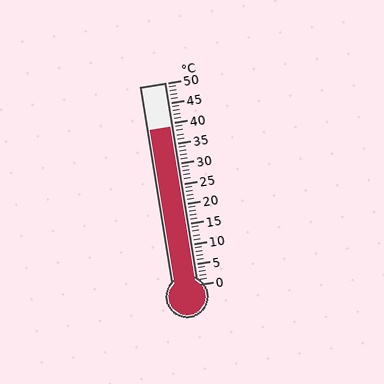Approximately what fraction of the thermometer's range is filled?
The thermometer is filled to approximately 80% of its range.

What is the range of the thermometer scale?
The thermometer scale ranges from 0°C to 50°C.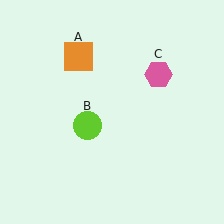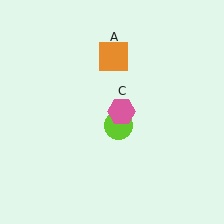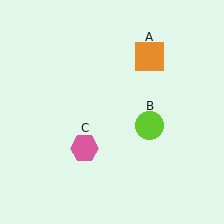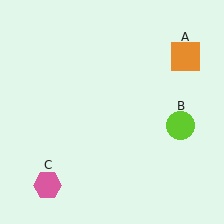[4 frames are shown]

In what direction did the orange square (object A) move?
The orange square (object A) moved right.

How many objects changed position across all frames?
3 objects changed position: orange square (object A), lime circle (object B), pink hexagon (object C).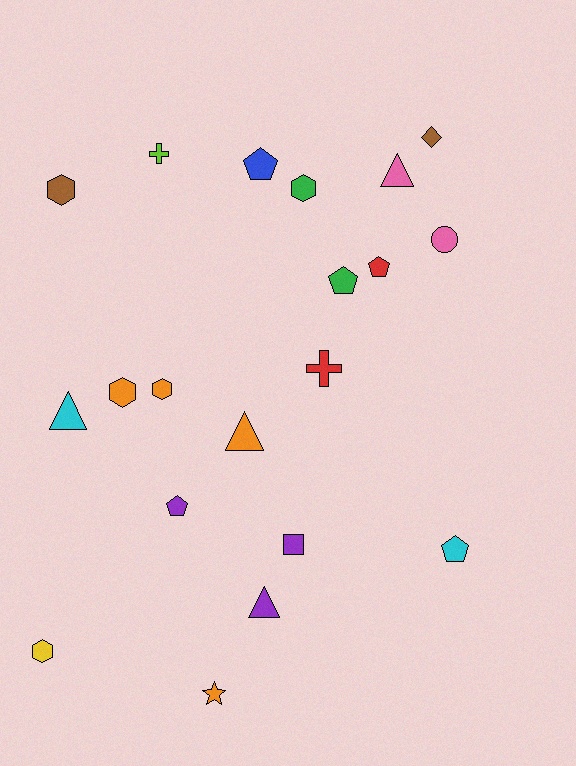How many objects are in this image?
There are 20 objects.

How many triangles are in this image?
There are 4 triangles.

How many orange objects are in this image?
There are 4 orange objects.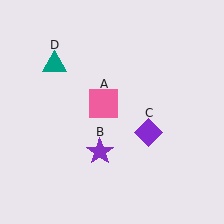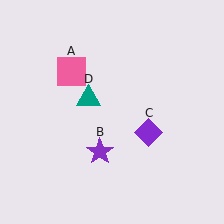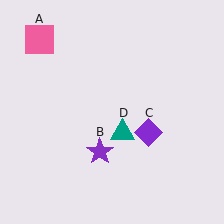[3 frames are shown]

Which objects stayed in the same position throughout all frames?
Purple star (object B) and purple diamond (object C) remained stationary.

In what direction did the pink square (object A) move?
The pink square (object A) moved up and to the left.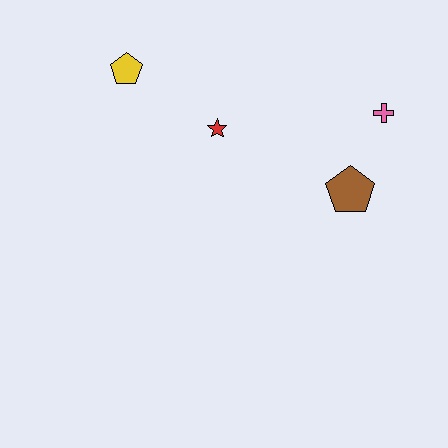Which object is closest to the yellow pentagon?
The red star is closest to the yellow pentagon.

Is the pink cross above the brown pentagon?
Yes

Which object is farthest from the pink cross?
The yellow pentagon is farthest from the pink cross.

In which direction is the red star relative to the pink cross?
The red star is to the left of the pink cross.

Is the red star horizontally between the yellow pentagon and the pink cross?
Yes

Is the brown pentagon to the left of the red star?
No